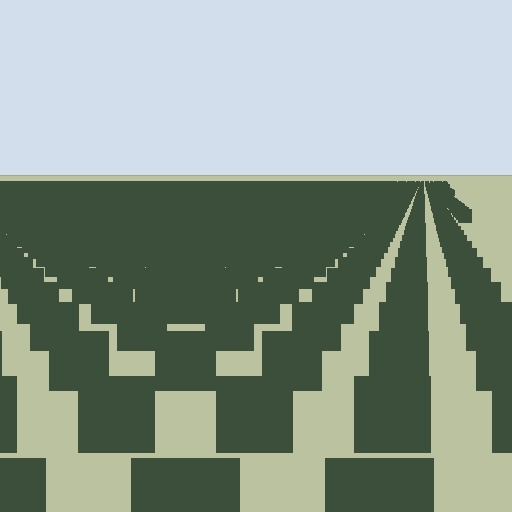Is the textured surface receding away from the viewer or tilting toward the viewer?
The surface is receding away from the viewer. Texture elements get smaller and denser toward the top.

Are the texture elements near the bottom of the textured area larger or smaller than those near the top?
Larger. Near the bottom, elements are closer to the viewer and appear at a bigger on-screen size.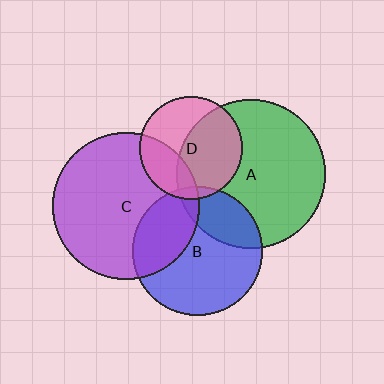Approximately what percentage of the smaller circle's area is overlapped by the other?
Approximately 25%.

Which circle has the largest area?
Circle A (green).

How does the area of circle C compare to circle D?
Approximately 2.0 times.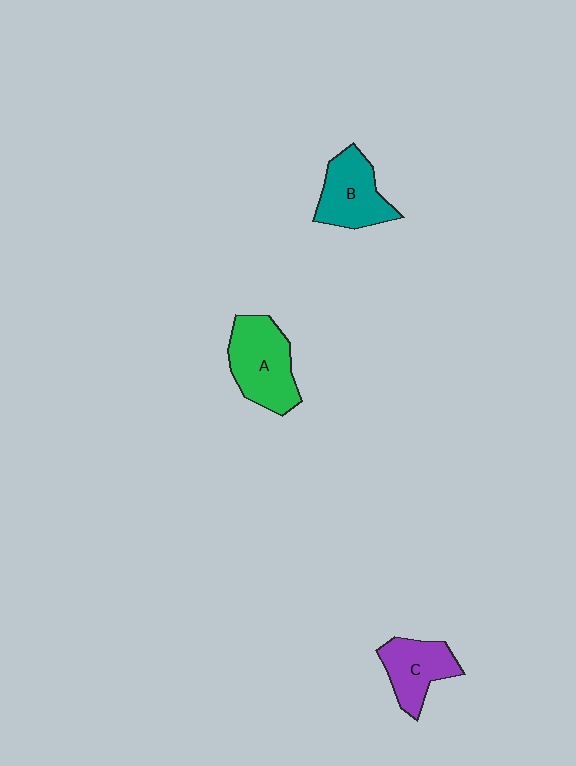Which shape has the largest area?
Shape A (green).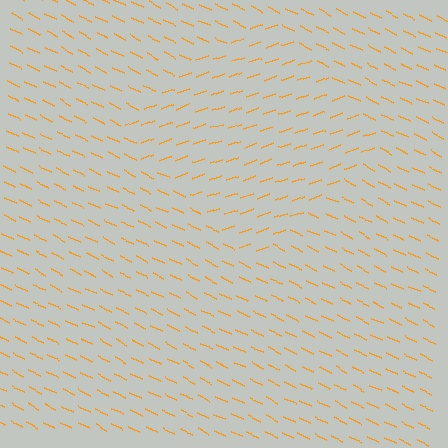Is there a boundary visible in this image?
Yes, there is a texture boundary formed by a change in line orientation.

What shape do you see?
I see a diamond.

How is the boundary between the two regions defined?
The boundary is defined purely by a change in line orientation (approximately 45 degrees difference). All lines are the same color and thickness.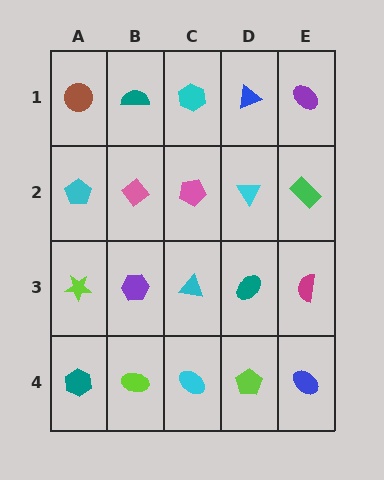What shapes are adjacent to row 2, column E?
A purple ellipse (row 1, column E), a magenta semicircle (row 3, column E), a cyan triangle (row 2, column D).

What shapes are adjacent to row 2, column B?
A teal semicircle (row 1, column B), a purple hexagon (row 3, column B), a cyan pentagon (row 2, column A), a pink pentagon (row 2, column C).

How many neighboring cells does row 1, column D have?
3.